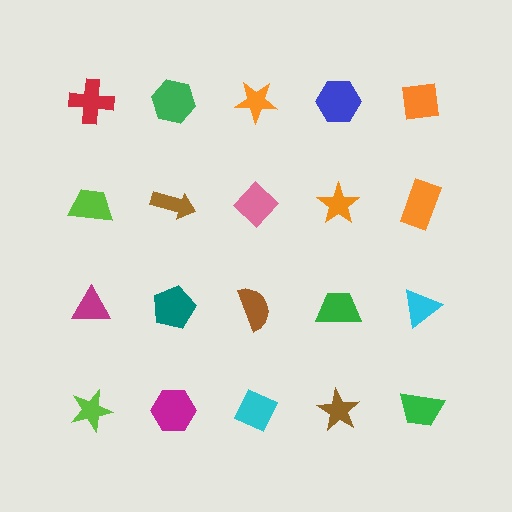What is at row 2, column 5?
An orange rectangle.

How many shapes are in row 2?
5 shapes.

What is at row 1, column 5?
An orange square.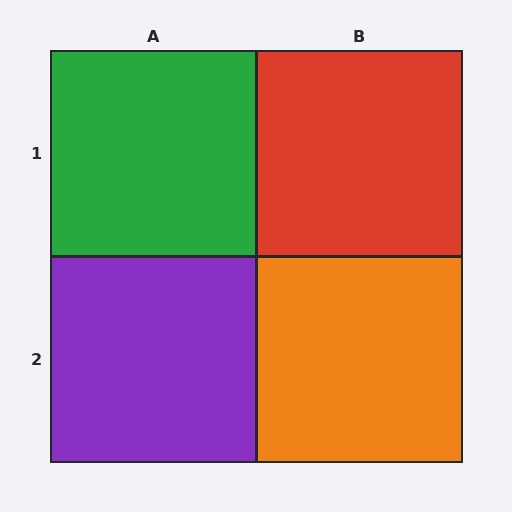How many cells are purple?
1 cell is purple.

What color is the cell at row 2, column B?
Orange.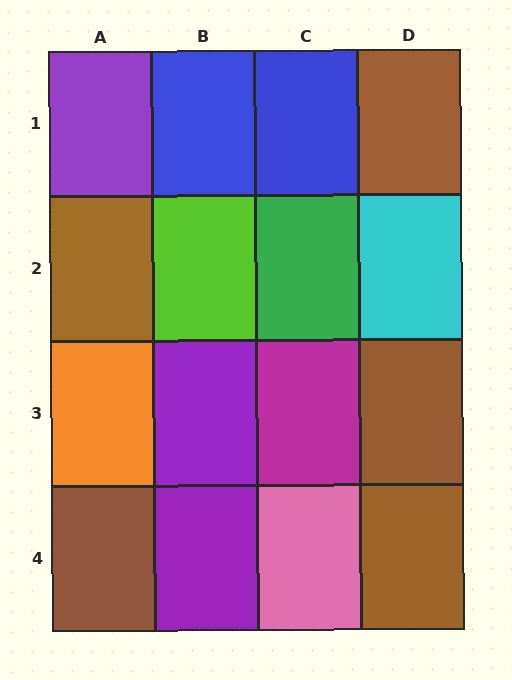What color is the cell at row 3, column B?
Purple.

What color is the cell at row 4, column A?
Brown.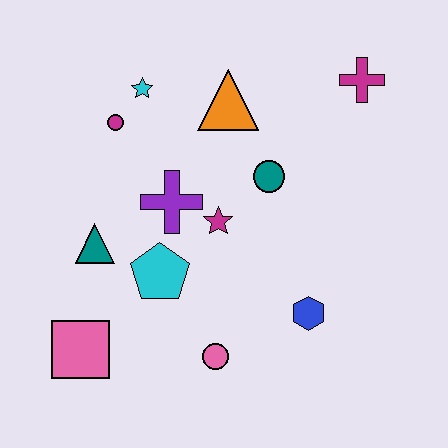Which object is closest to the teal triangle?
The cyan pentagon is closest to the teal triangle.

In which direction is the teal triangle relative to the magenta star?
The teal triangle is to the left of the magenta star.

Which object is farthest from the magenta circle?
The blue hexagon is farthest from the magenta circle.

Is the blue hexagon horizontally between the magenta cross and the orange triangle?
Yes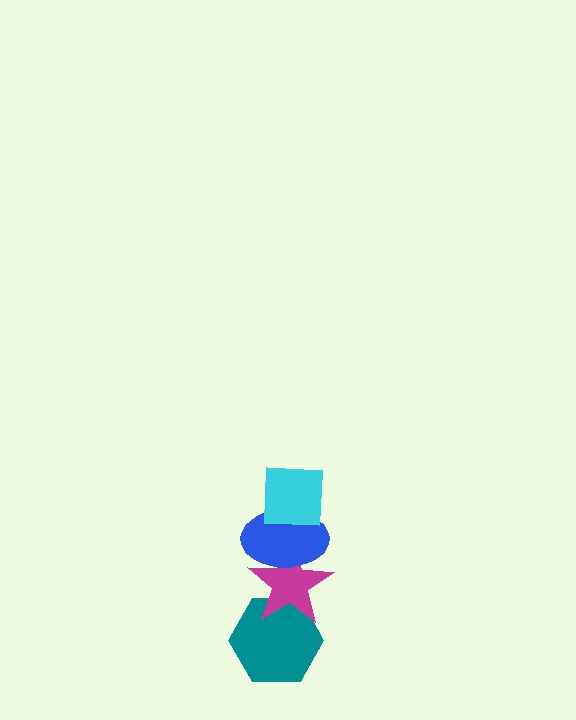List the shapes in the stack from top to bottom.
From top to bottom: the cyan square, the blue ellipse, the magenta star, the teal hexagon.